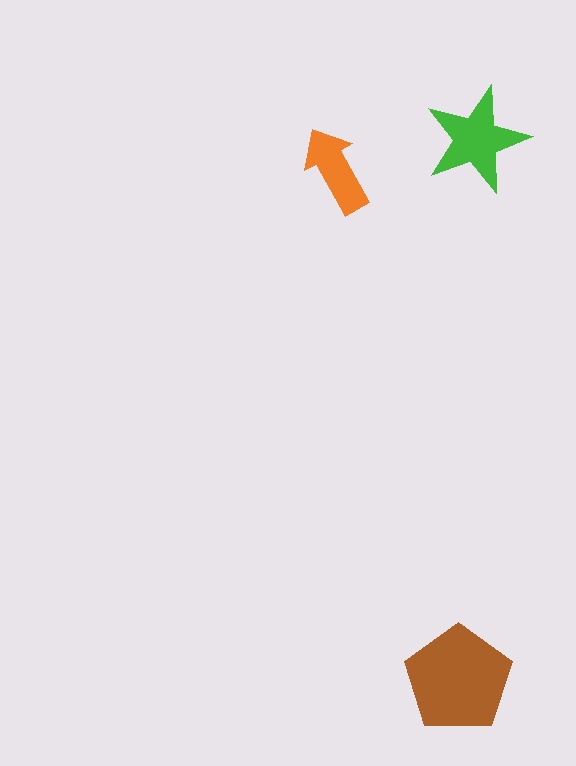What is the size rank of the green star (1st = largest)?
2nd.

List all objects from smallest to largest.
The orange arrow, the green star, the brown pentagon.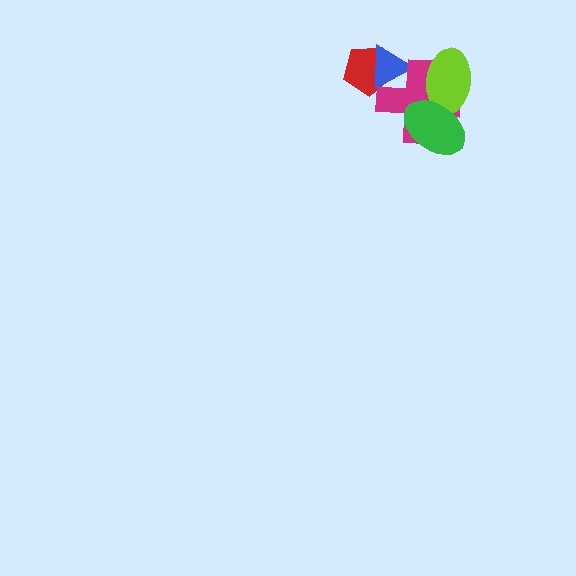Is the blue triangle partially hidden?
Yes, it is partially covered by another shape.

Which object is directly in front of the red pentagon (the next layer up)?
The blue triangle is directly in front of the red pentagon.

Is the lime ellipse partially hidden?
Yes, it is partially covered by another shape.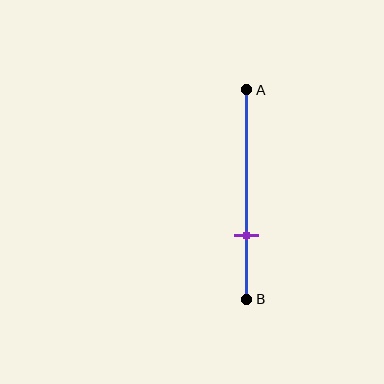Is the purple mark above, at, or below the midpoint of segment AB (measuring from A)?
The purple mark is below the midpoint of segment AB.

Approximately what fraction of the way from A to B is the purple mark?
The purple mark is approximately 70% of the way from A to B.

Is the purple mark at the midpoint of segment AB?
No, the mark is at about 70% from A, not at the 50% midpoint.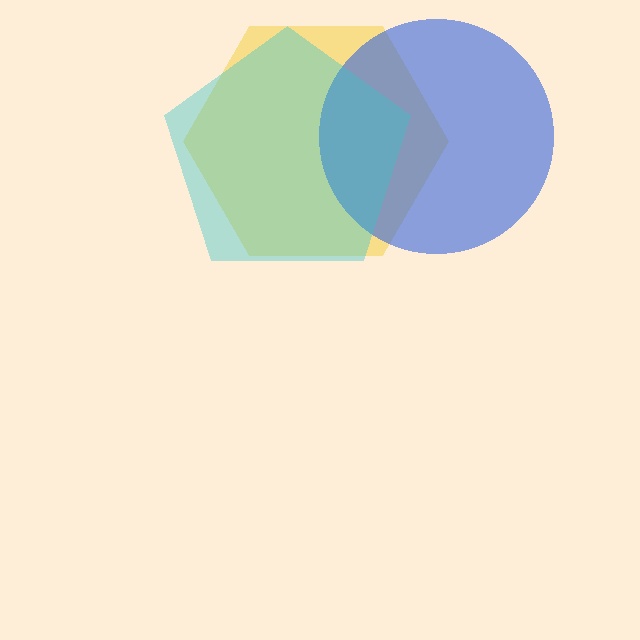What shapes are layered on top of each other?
The layered shapes are: a yellow hexagon, a blue circle, a cyan pentagon.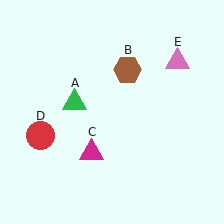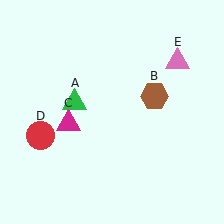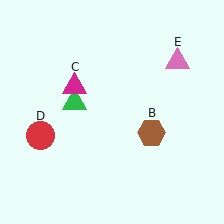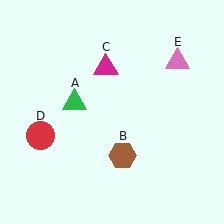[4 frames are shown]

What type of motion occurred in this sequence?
The brown hexagon (object B), magenta triangle (object C) rotated clockwise around the center of the scene.